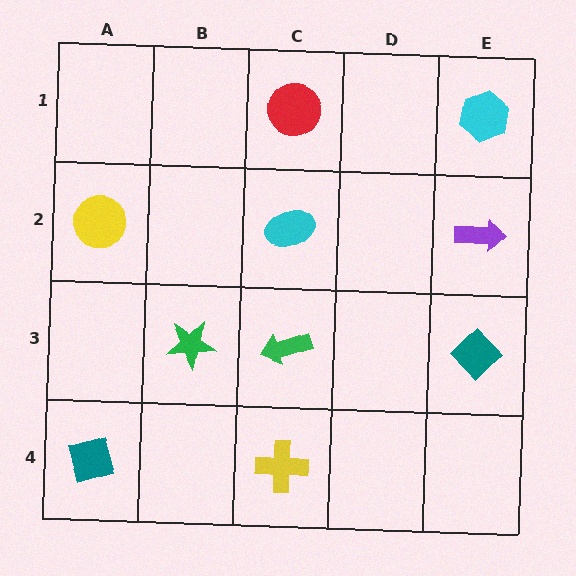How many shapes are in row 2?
3 shapes.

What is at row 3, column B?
A green star.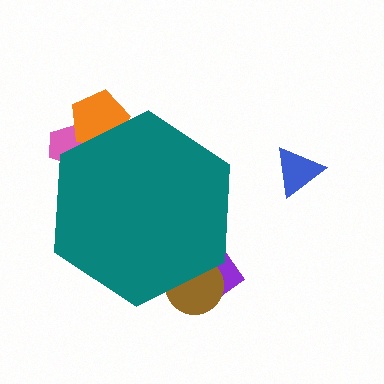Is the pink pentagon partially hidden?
Yes, the pink pentagon is partially hidden behind the teal hexagon.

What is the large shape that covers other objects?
A teal hexagon.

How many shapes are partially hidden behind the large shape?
4 shapes are partially hidden.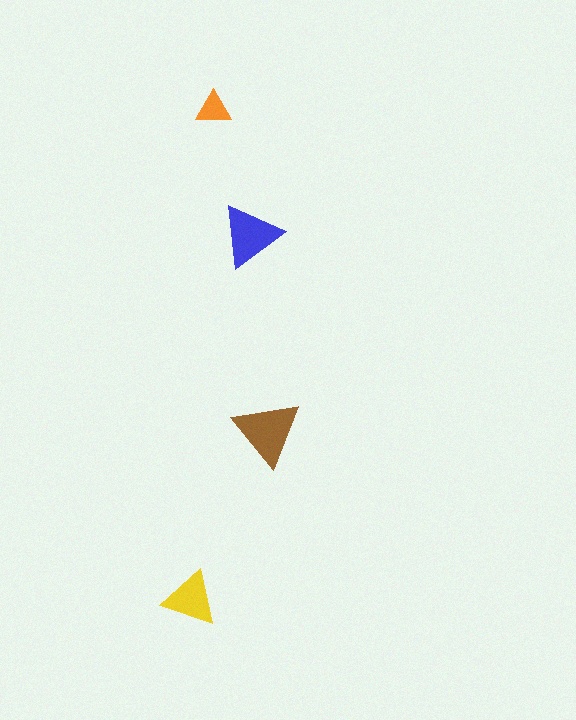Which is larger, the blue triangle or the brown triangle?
The brown one.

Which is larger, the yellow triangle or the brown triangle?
The brown one.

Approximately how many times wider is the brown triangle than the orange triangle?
About 2 times wider.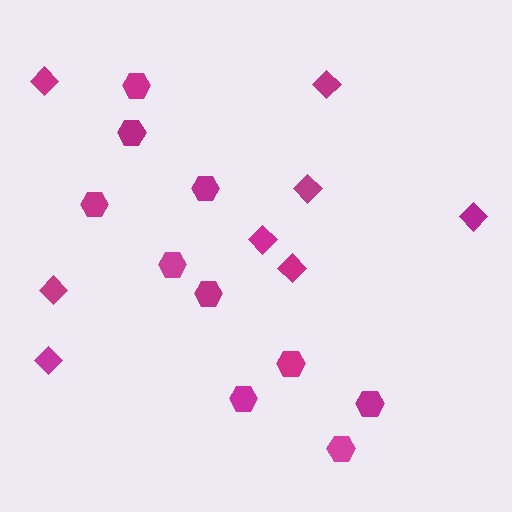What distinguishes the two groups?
There are 2 groups: one group of hexagons (10) and one group of diamonds (8).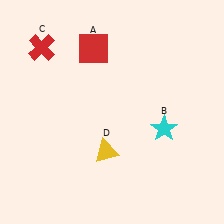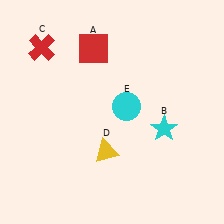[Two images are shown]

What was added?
A cyan circle (E) was added in Image 2.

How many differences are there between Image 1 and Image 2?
There is 1 difference between the two images.